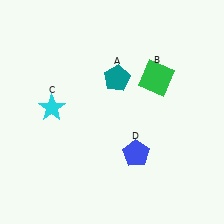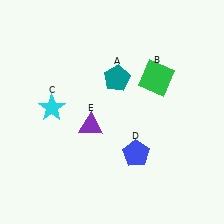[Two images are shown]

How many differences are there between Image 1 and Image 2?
There is 1 difference between the two images.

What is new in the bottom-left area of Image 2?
A purple triangle (E) was added in the bottom-left area of Image 2.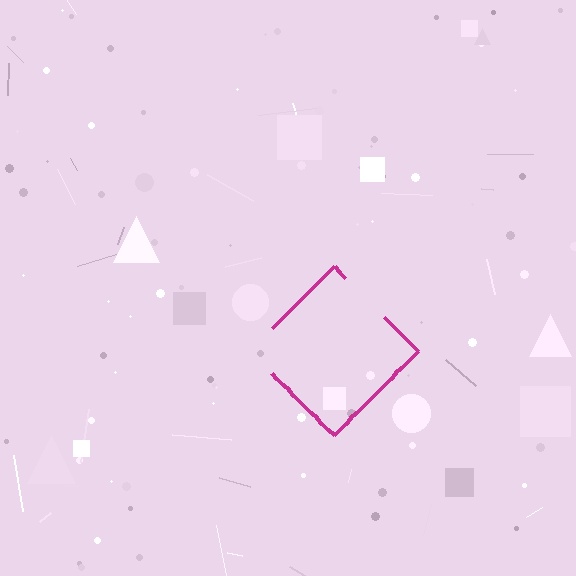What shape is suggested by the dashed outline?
The dashed outline suggests a diamond.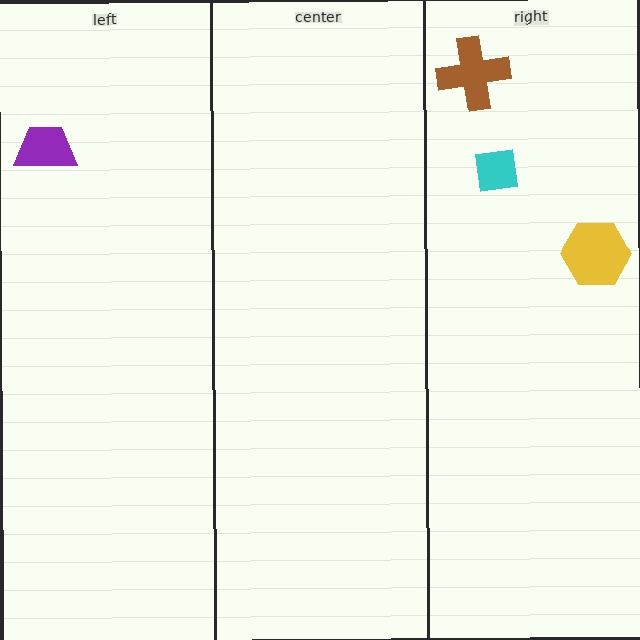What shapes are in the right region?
The cyan square, the yellow hexagon, the brown cross.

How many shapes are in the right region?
3.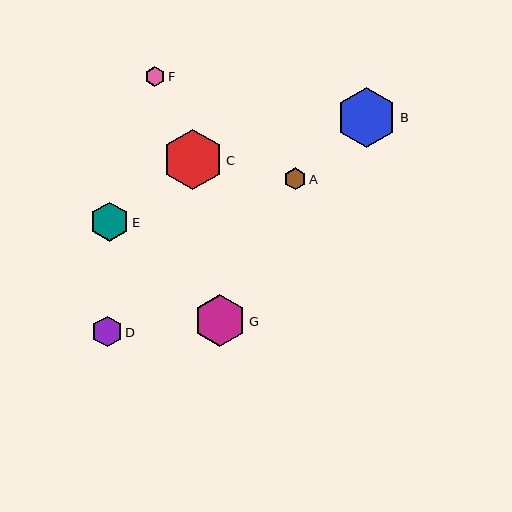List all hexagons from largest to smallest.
From largest to smallest: C, B, G, E, D, A, F.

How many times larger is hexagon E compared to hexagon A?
Hexagon E is approximately 1.8 times the size of hexagon A.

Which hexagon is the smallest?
Hexagon F is the smallest with a size of approximately 20 pixels.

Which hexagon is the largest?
Hexagon C is the largest with a size of approximately 61 pixels.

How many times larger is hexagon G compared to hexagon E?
Hexagon G is approximately 1.3 times the size of hexagon E.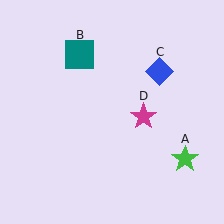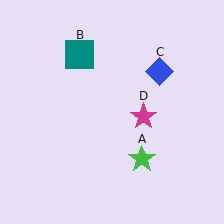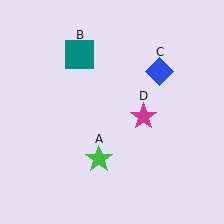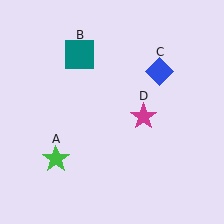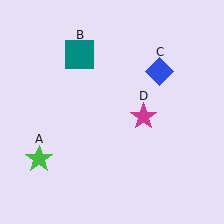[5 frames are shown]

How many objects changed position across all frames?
1 object changed position: green star (object A).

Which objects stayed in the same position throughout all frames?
Teal square (object B) and blue diamond (object C) and magenta star (object D) remained stationary.